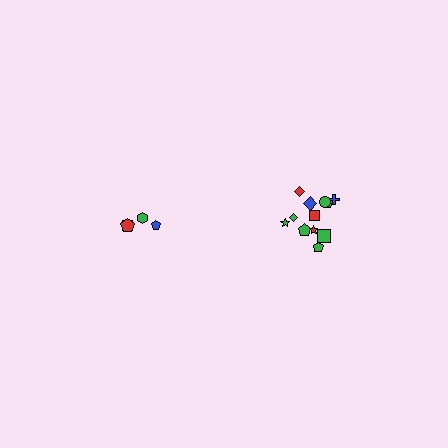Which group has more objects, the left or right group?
The right group.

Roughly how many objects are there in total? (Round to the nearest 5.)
Roughly 15 objects in total.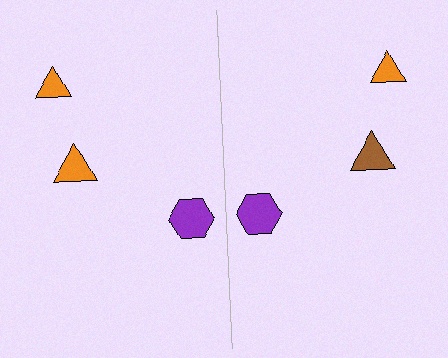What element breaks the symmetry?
The brown triangle on the right side breaks the symmetry — its mirror counterpart is orange.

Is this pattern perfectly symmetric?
No, the pattern is not perfectly symmetric. The brown triangle on the right side breaks the symmetry — its mirror counterpart is orange.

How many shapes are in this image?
There are 6 shapes in this image.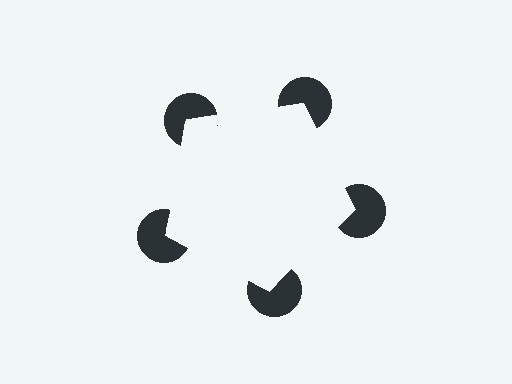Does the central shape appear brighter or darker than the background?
It typically appears slightly brighter than the background, even though no actual brightness change is drawn.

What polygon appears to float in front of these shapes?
An illusory pentagon — its edges are inferred from the aligned wedge cuts in the pac-man discs, not physically drawn.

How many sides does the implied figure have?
5 sides.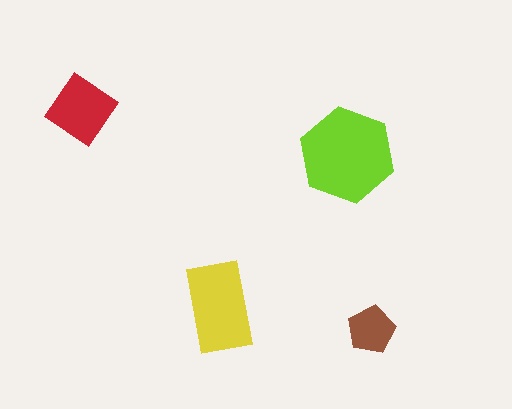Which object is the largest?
The lime hexagon.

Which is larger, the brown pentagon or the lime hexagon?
The lime hexagon.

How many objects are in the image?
There are 4 objects in the image.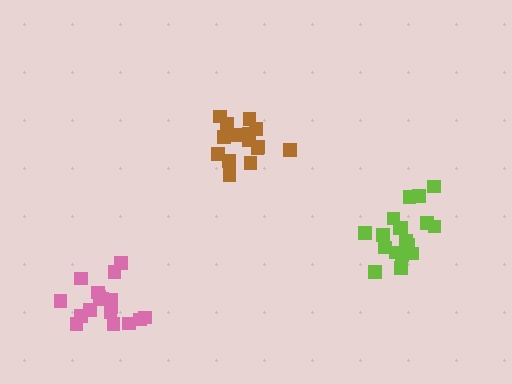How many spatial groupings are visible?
There are 3 spatial groupings.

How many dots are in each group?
Group 1: 19 dots, Group 2: 15 dots, Group 3: 17 dots (51 total).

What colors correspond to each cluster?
The clusters are colored: lime, brown, pink.